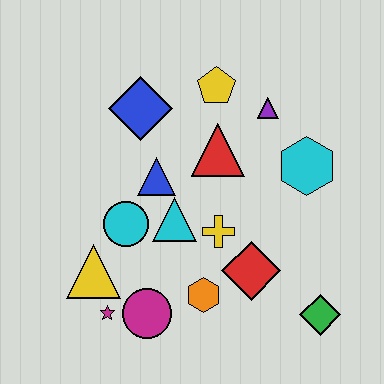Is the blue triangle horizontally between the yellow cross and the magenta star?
Yes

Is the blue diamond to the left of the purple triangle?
Yes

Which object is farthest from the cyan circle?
The green diamond is farthest from the cyan circle.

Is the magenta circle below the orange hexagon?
Yes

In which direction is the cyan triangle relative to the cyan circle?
The cyan triangle is to the right of the cyan circle.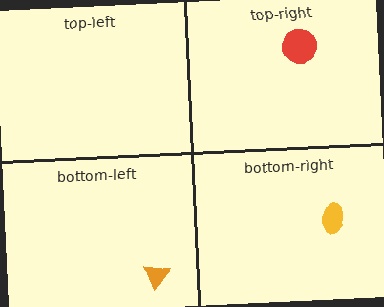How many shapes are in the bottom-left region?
1.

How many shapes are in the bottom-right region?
1.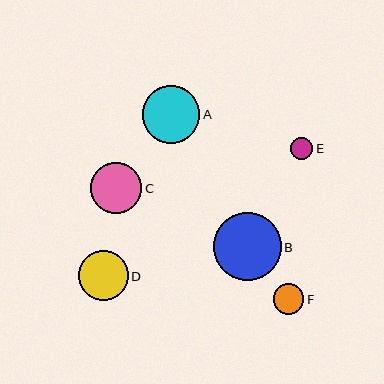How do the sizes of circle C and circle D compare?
Circle C and circle D are approximately the same size.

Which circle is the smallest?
Circle E is the smallest with a size of approximately 22 pixels.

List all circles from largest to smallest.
From largest to smallest: B, A, C, D, F, E.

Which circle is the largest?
Circle B is the largest with a size of approximately 68 pixels.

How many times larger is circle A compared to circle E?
Circle A is approximately 2.6 times the size of circle E.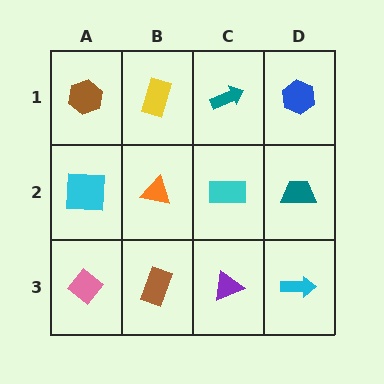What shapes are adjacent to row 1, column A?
A cyan square (row 2, column A), a yellow rectangle (row 1, column B).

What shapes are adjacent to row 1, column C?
A cyan rectangle (row 2, column C), a yellow rectangle (row 1, column B), a blue hexagon (row 1, column D).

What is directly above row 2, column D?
A blue hexagon.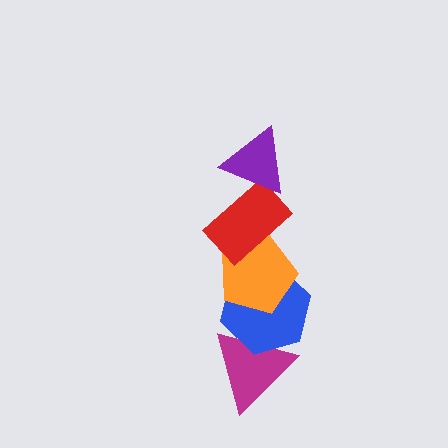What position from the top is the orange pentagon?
The orange pentagon is 3rd from the top.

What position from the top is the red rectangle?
The red rectangle is 2nd from the top.